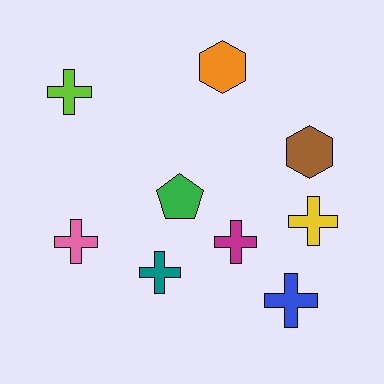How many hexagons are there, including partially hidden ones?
There are 2 hexagons.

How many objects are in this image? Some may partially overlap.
There are 9 objects.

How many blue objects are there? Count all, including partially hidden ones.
There is 1 blue object.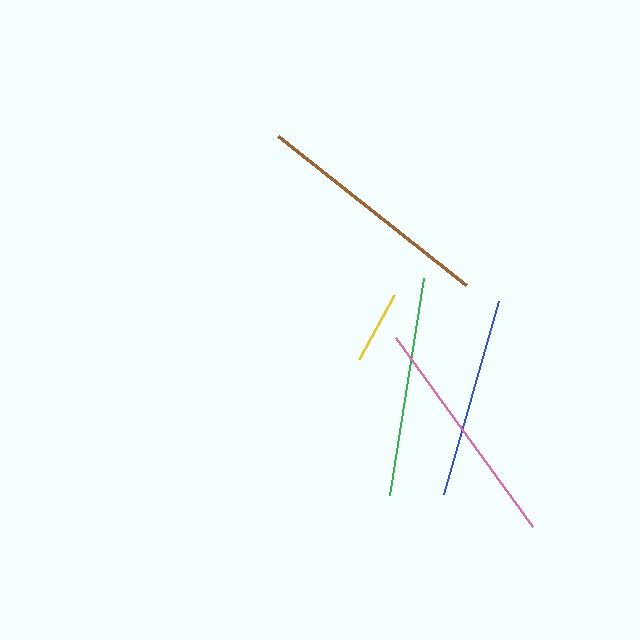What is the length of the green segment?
The green segment is approximately 220 pixels long.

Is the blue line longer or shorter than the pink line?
The pink line is longer than the blue line.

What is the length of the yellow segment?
The yellow segment is approximately 73 pixels long.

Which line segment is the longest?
The brown line is the longest at approximately 240 pixels.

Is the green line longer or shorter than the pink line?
The pink line is longer than the green line.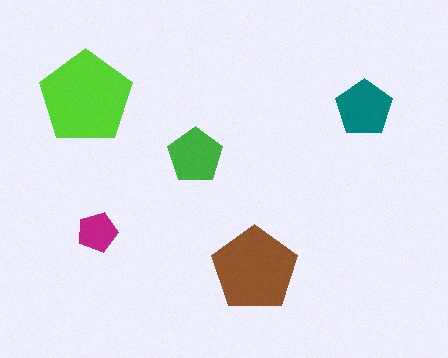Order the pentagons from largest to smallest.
the lime one, the brown one, the teal one, the green one, the magenta one.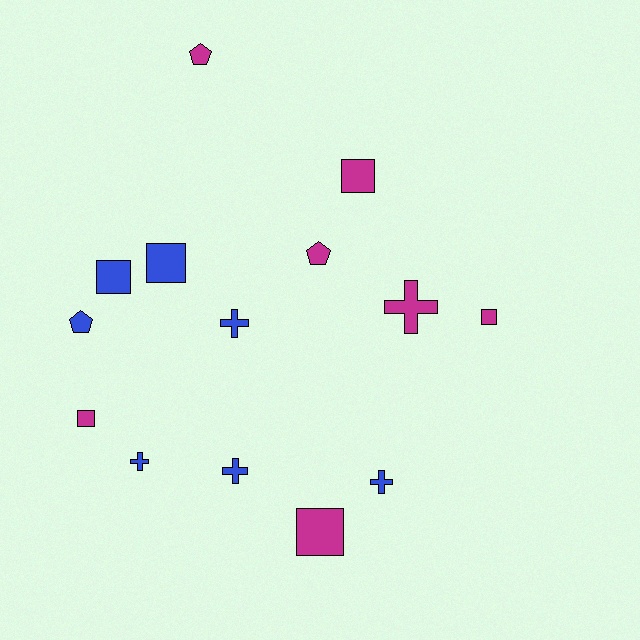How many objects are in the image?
There are 14 objects.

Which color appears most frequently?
Magenta, with 7 objects.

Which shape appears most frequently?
Square, with 6 objects.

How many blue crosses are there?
There are 4 blue crosses.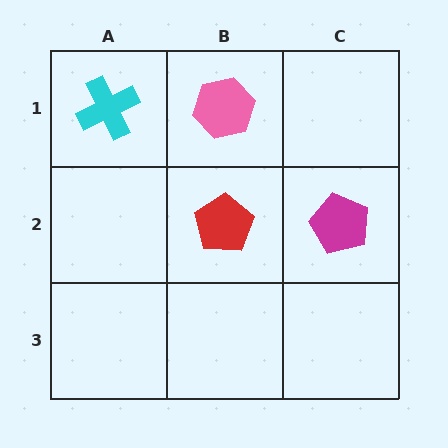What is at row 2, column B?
A red pentagon.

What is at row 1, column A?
A cyan cross.